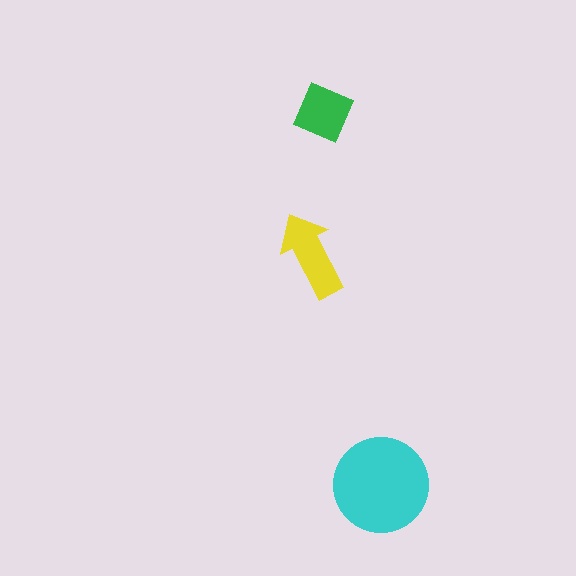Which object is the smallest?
The green diamond.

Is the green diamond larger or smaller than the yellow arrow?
Smaller.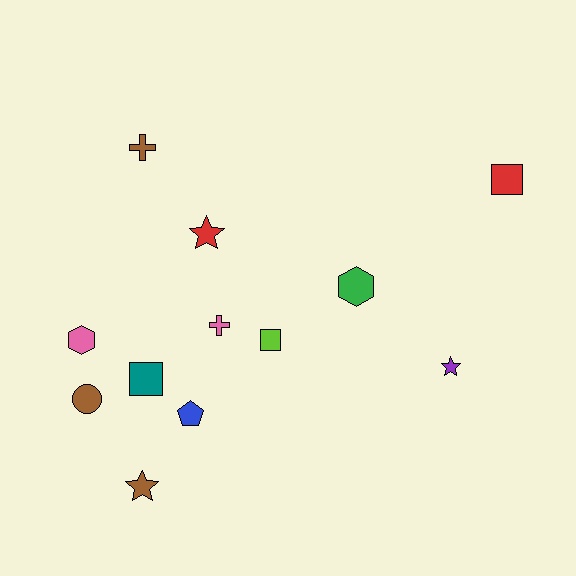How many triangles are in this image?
There are no triangles.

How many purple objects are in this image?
There is 1 purple object.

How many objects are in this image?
There are 12 objects.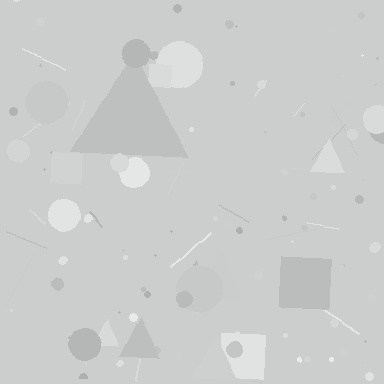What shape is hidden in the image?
A triangle is hidden in the image.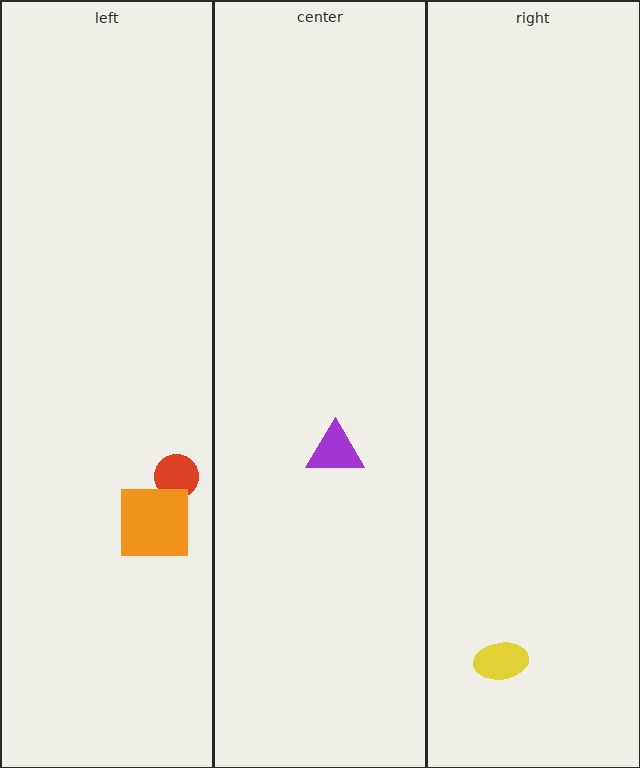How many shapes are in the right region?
1.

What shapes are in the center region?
The purple triangle.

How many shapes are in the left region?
2.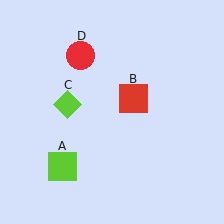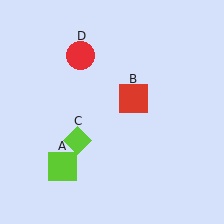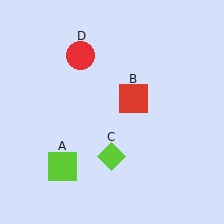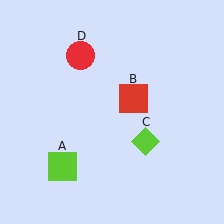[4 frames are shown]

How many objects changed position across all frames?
1 object changed position: lime diamond (object C).